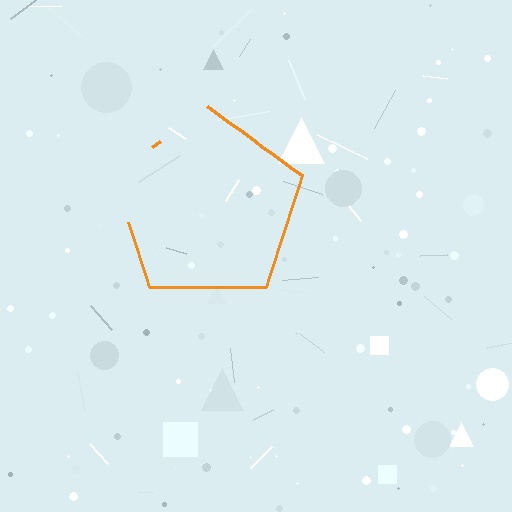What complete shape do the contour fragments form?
The contour fragments form a pentagon.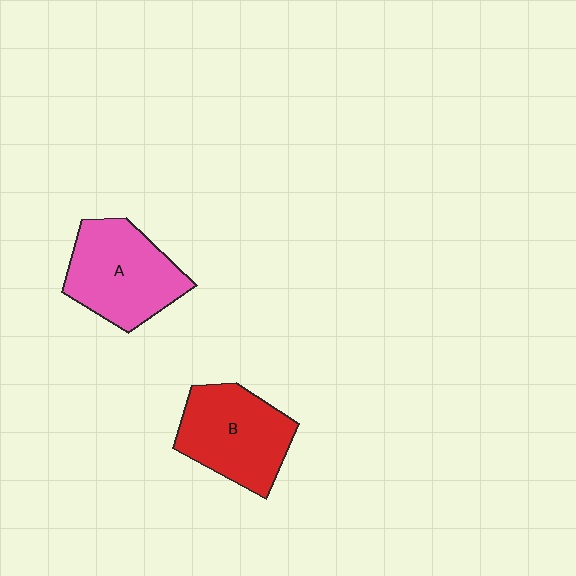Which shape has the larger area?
Shape A (pink).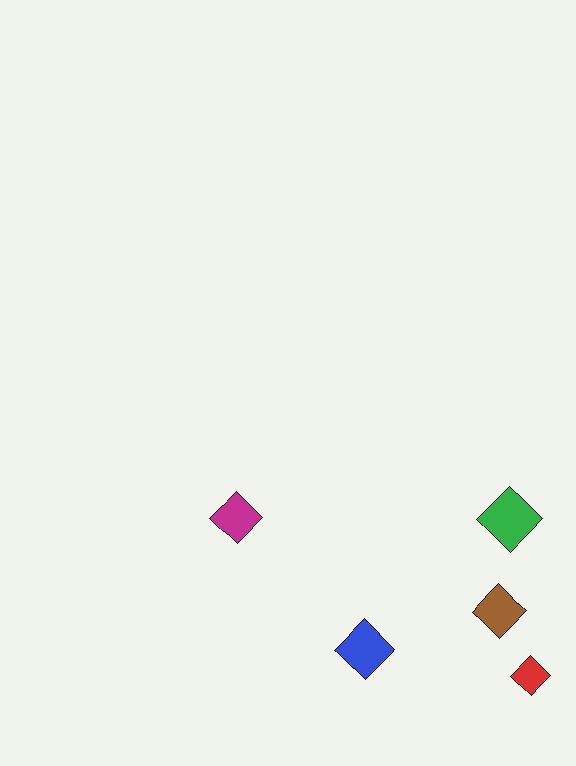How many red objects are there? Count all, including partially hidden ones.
There is 1 red object.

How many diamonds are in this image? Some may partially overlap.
There are 5 diamonds.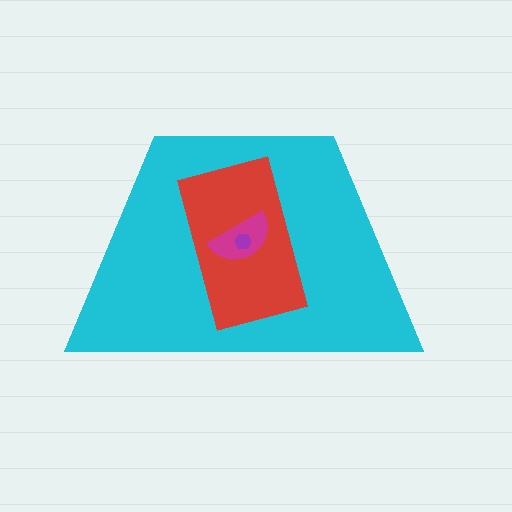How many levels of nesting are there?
4.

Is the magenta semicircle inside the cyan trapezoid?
Yes.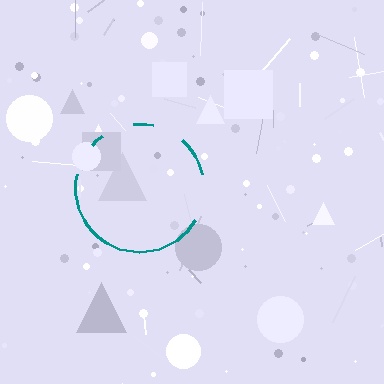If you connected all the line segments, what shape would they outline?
They would outline a circle.